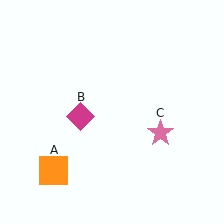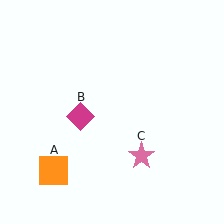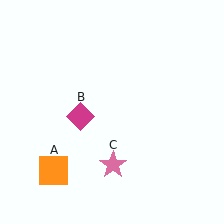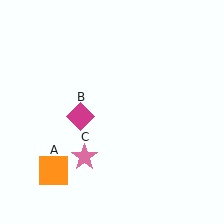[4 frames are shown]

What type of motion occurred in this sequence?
The pink star (object C) rotated clockwise around the center of the scene.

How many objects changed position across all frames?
1 object changed position: pink star (object C).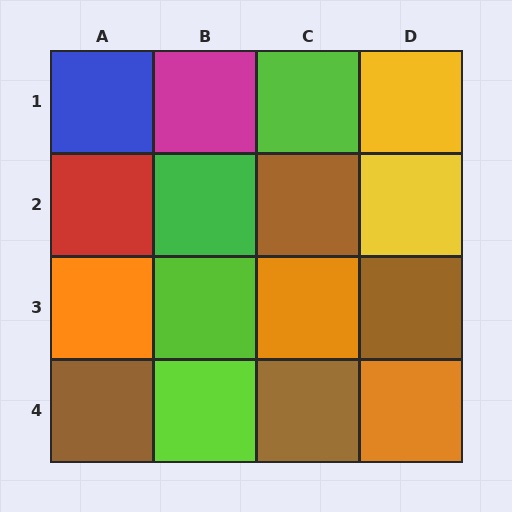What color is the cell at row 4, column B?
Lime.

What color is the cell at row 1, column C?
Lime.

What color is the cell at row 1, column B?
Magenta.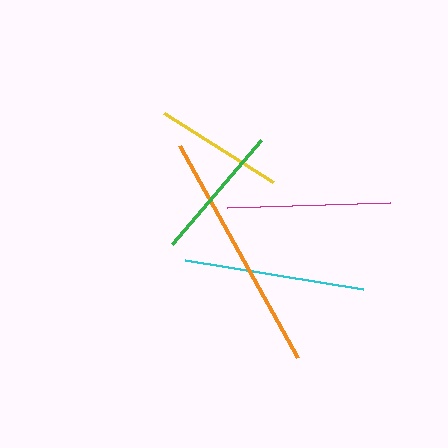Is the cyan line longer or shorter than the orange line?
The orange line is longer than the cyan line.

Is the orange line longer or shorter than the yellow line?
The orange line is longer than the yellow line.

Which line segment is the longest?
The orange line is the longest at approximately 243 pixels.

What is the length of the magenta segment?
The magenta segment is approximately 164 pixels long.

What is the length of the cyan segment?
The cyan segment is approximately 181 pixels long.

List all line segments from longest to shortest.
From longest to shortest: orange, cyan, magenta, green, yellow.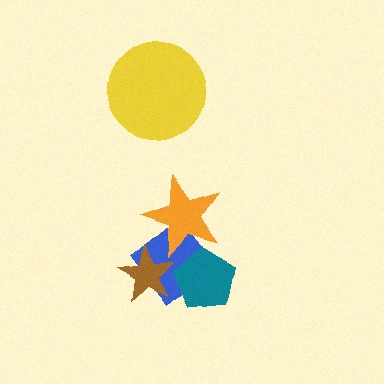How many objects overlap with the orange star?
2 objects overlap with the orange star.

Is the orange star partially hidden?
Yes, it is partially covered by another shape.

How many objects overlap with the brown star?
1 object overlaps with the brown star.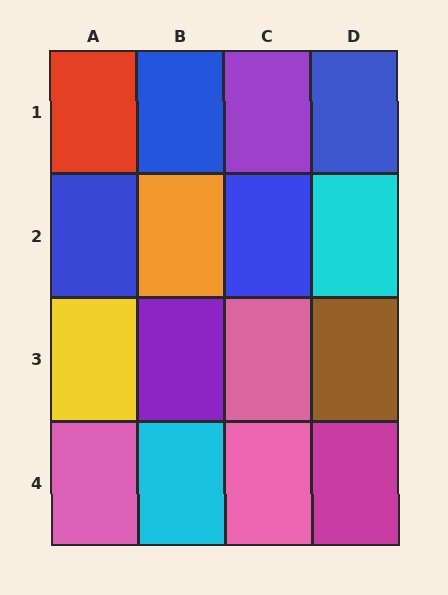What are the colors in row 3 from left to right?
Yellow, purple, pink, brown.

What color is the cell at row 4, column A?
Pink.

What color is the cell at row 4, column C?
Pink.